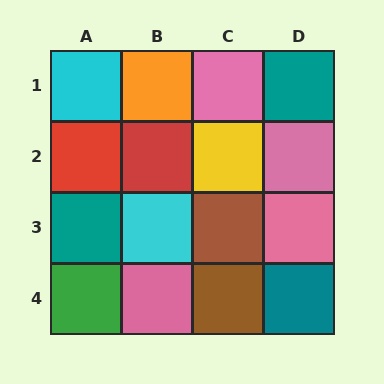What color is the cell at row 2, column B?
Red.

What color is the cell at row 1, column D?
Teal.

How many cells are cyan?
2 cells are cyan.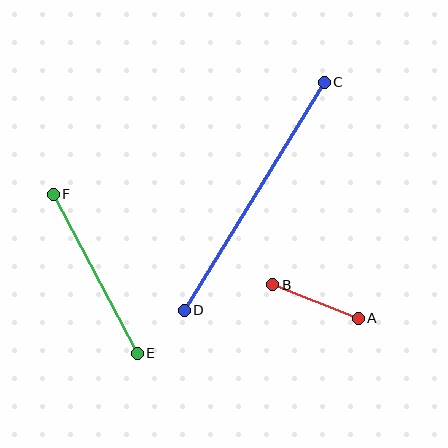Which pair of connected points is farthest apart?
Points C and D are farthest apart.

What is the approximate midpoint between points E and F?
The midpoint is at approximately (95, 274) pixels.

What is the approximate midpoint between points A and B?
The midpoint is at approximately (316, 301) pixels.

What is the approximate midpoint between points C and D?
The midpoint is at approximately (254, 196) pixels.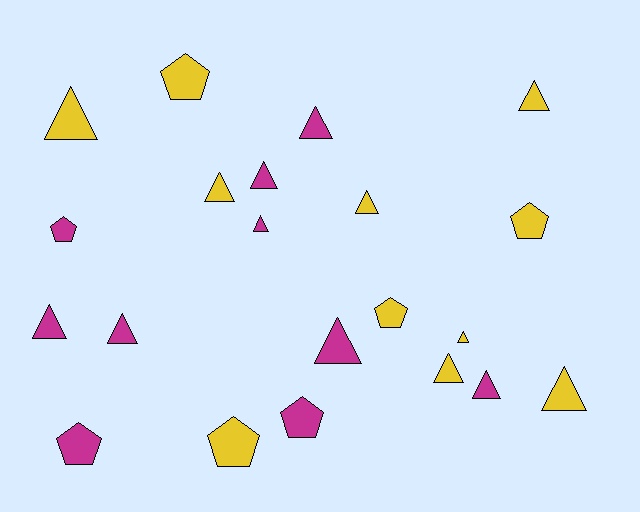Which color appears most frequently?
Yellow, with 11 objects.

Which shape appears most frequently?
Triangle, with 14 objects.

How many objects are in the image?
There are 21 objects.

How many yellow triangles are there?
There are 7 yellow triangles.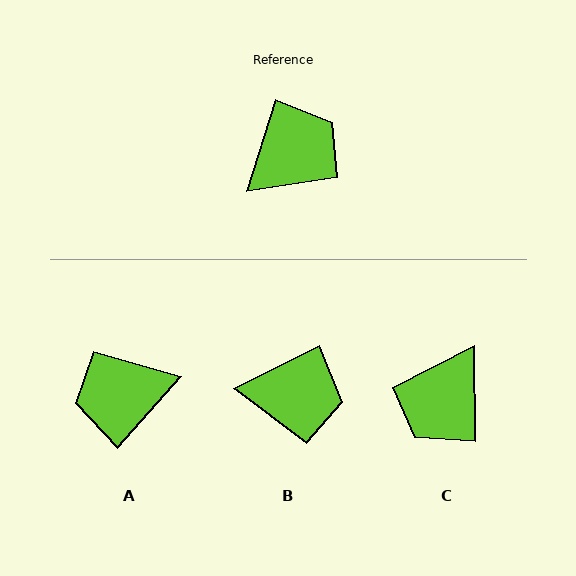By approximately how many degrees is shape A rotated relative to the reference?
Approximately 156 degrees counter-clockwise.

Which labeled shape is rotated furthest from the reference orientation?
C, about 162 degrees away.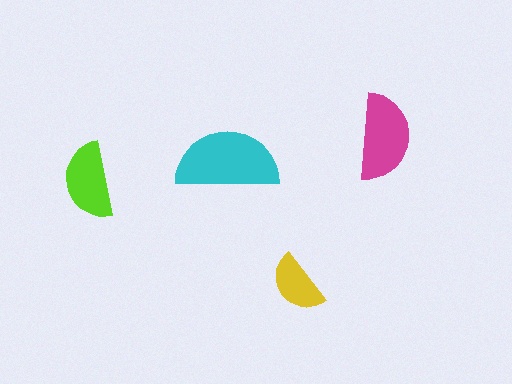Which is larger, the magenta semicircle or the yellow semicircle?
The magenta one.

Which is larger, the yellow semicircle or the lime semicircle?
The lime one.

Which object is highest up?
The magenta semicircle is topmost.